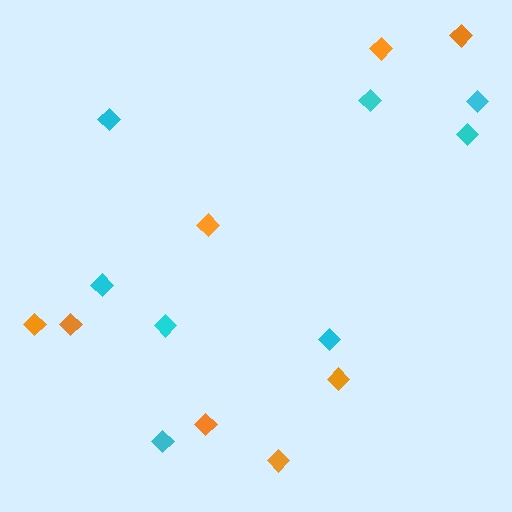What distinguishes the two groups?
There are 2 groups: one group of cyan diamonds (8) and one group of orange diamonds (8).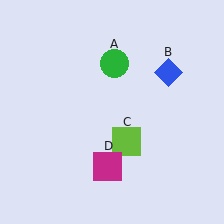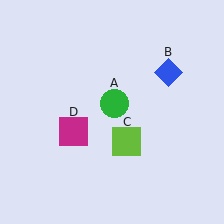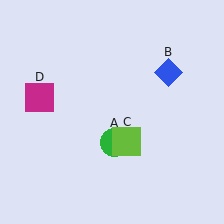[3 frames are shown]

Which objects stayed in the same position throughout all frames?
Blue diamond (object B) and lime square (object C) remained stationary.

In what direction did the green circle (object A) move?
The green circle (object A) moved down.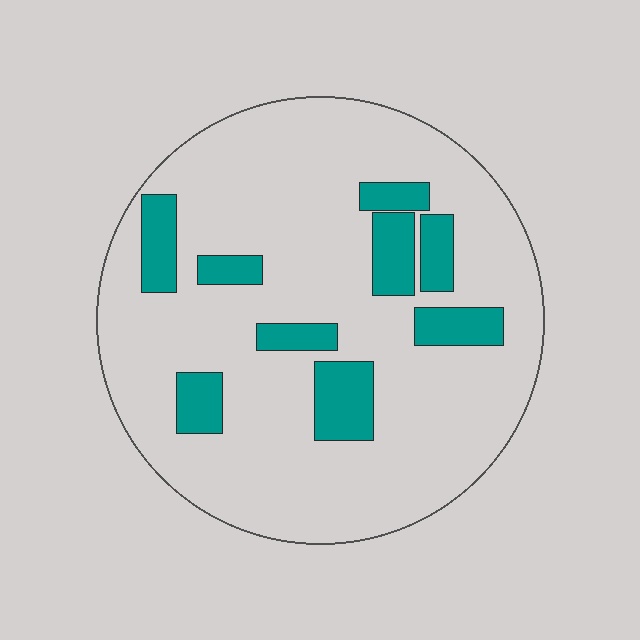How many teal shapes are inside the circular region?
9.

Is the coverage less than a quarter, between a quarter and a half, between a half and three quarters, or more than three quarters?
Less than a quarter.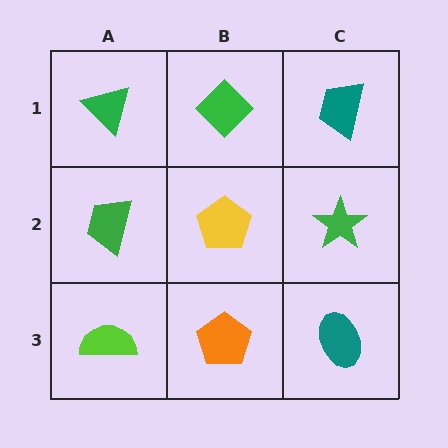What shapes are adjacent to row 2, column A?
A green triangle (row 1, column A), a lime semicircle (row 3, column A), a yellow pentagon (row 2, column B).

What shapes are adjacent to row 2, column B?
A green diamond (row 1, column B), an orange pentagon (row 3, column B), a green trapezoid (row 2, column A), a green star (row 2, column C).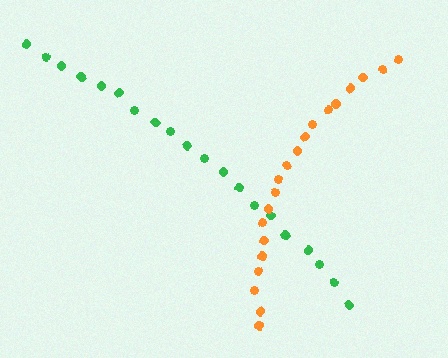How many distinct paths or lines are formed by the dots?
There are 2 distinct paths.